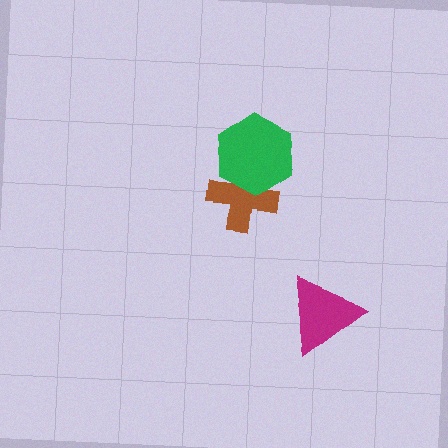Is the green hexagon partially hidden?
No, no other shape covers it.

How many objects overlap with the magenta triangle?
0 objects overlap with the magenta triangle.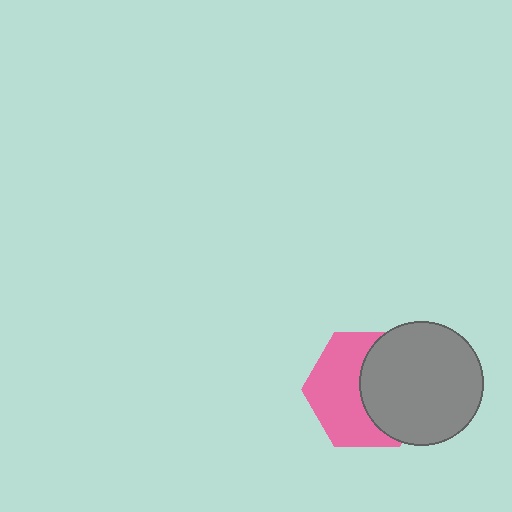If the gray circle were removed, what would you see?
You would see the complete pink hexagon.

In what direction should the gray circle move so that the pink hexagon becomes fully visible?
The gray circle should move right. That is the shortest direction to clear the overlap and leave the pink hexagon fully visible.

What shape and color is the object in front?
The object in front is a gray circle.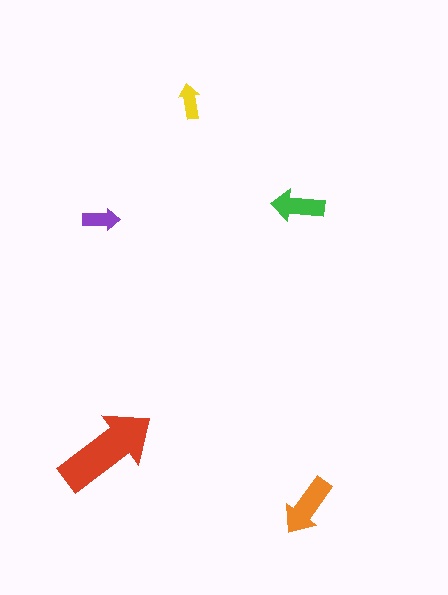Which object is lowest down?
The orange arrow is bottommost.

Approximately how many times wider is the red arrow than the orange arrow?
About 1.5 times wider.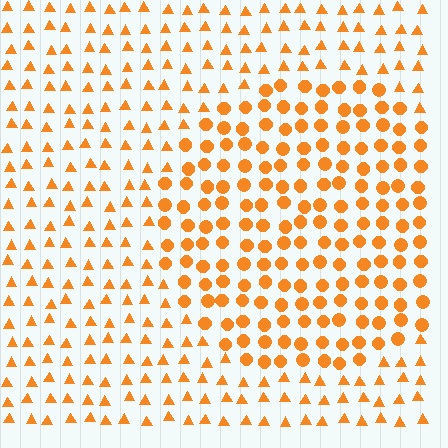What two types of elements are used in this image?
The image uses circles inside the circle region and triangles outside it.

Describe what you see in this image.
The image is filled with small orange elements arranged in a uniform grid. A circle-shaped region contains circles, while the surrounding area contains triangles. The boundary is defined purely by the change in element shape.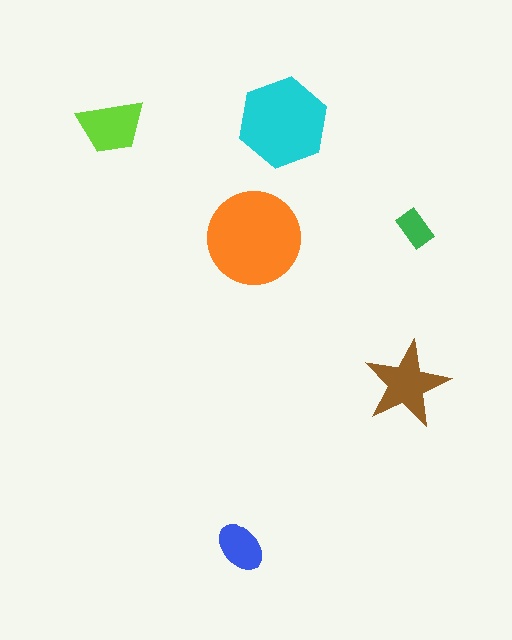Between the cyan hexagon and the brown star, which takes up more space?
The cyan hexagon.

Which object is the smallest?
The green rectangle.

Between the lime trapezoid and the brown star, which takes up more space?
The brown star.